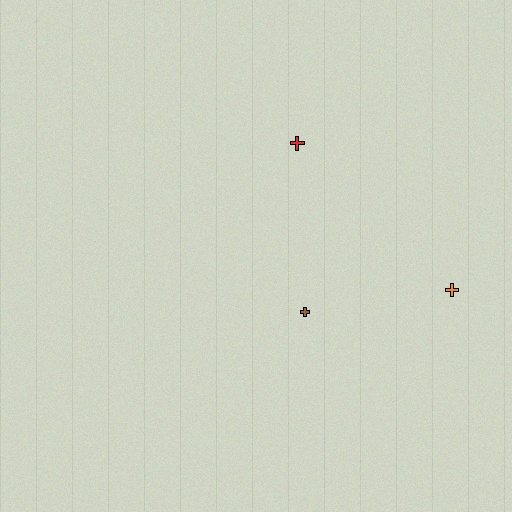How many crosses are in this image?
There are 3 crosses.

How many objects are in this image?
There are 3 objects.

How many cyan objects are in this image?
There are no cyan objects.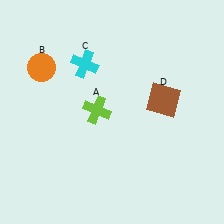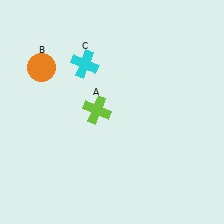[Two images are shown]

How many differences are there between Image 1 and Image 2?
There is 1 difference between the two images.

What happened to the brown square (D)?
The brown square (D) was removed in Image 2. It was in the top-right area of Image 1.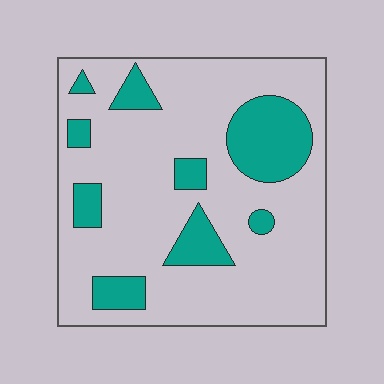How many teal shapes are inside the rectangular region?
9.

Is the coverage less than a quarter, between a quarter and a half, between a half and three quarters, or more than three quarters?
Less than a quarter.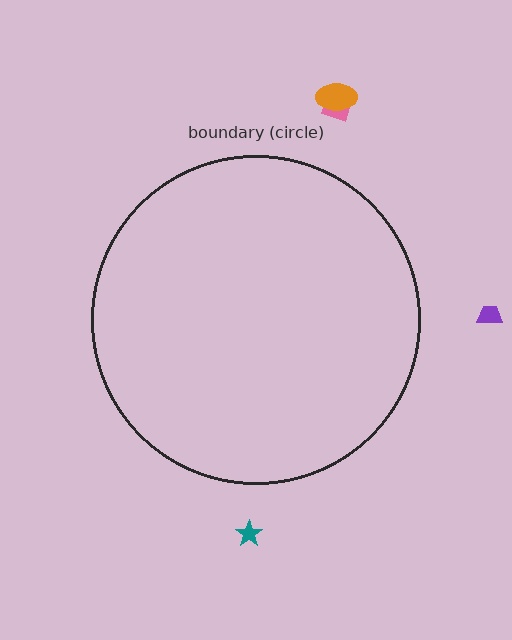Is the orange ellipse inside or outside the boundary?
Outside.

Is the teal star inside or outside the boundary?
Outside.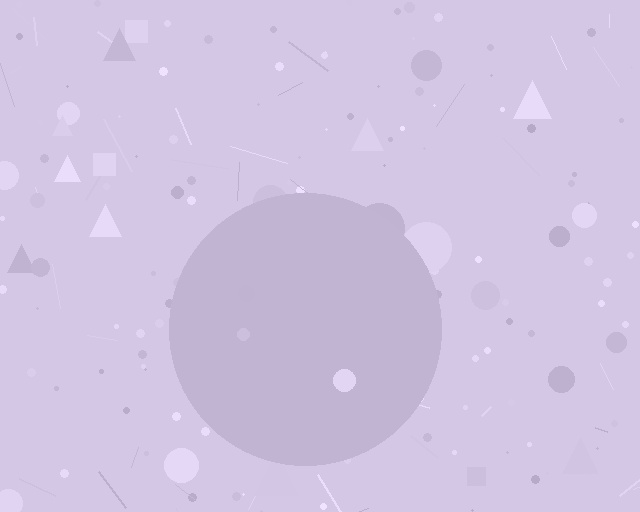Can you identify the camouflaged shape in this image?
The camouflaged shape is a circle.